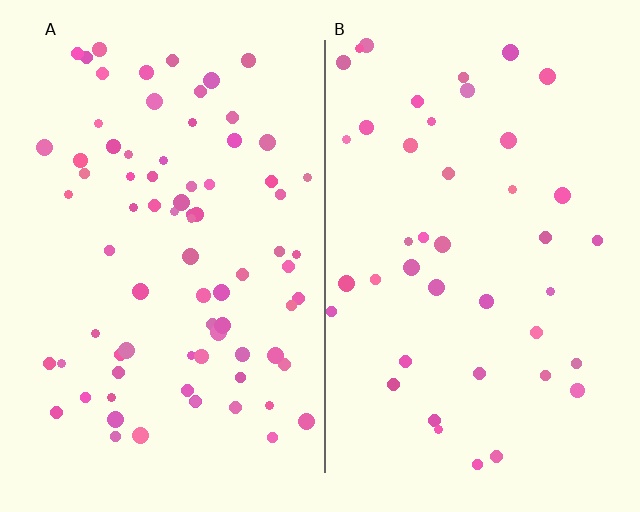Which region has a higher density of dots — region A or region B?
A (the left).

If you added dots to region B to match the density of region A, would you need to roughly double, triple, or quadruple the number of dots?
Approximately double.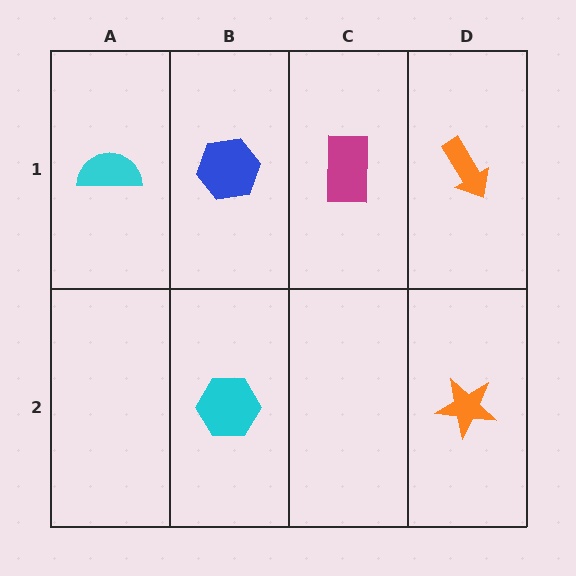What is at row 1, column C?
A magenta rectangle.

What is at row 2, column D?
An orange star.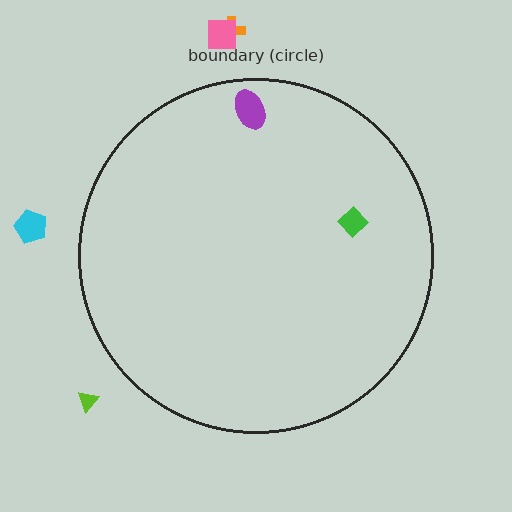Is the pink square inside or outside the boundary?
Outside.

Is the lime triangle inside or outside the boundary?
Outside.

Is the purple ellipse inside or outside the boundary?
Inside.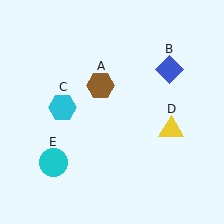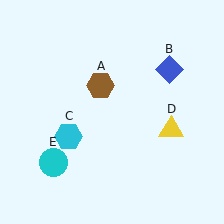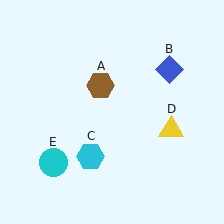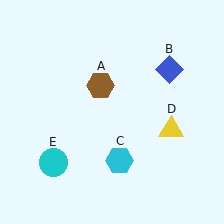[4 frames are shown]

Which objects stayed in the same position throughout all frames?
Brown hexagon (object A) and blue diamond (object B) and yellow triangle (object D) and cyan circle (object E) remained stationary.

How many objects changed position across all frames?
1 object changed position: cyan hexagon (object C).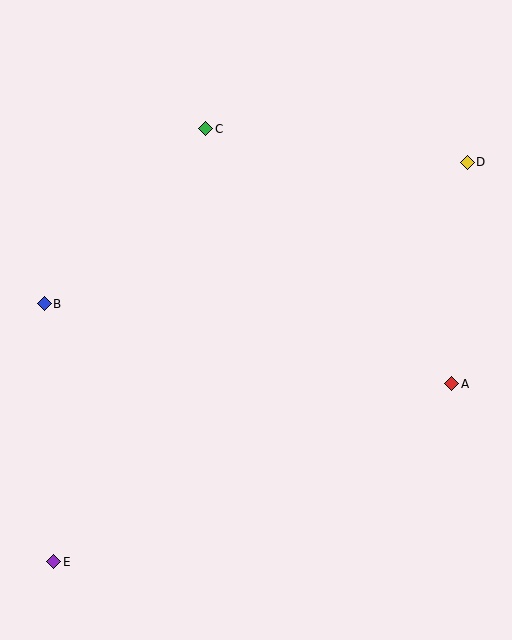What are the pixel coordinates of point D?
Point D is at (467, 162).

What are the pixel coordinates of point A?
Point A is at (452, 384).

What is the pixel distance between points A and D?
The distance between A and D is 222 pixels.